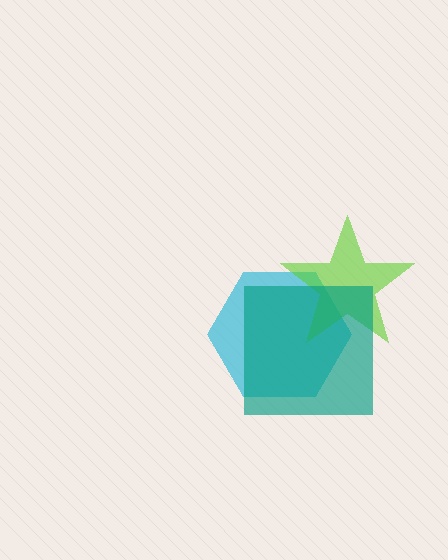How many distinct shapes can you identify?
There are 3 distinct shapes: a cyan hexagon, a lime star, a teal square.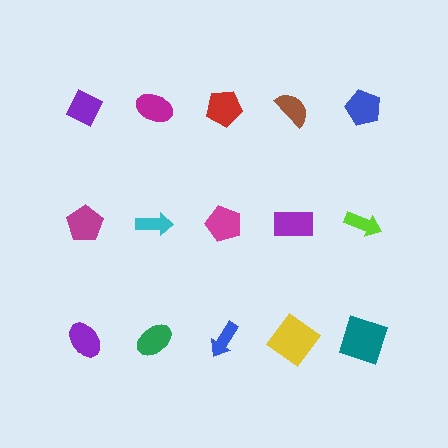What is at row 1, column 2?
A magenta ellipse.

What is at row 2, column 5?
A lime arrow.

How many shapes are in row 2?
5 shapes.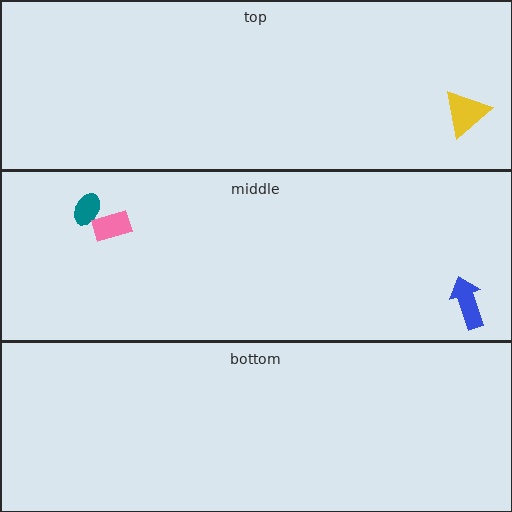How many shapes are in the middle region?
3.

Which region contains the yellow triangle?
The top region.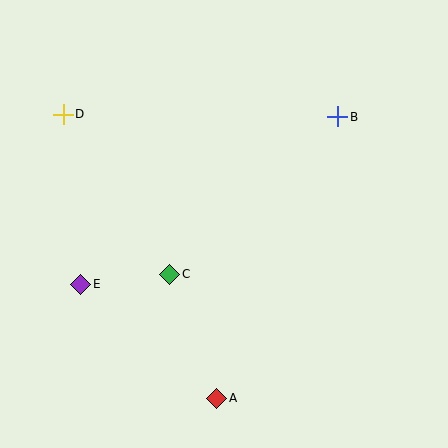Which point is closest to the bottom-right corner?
Point A is closest to the bottom-right corner.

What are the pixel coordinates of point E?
Point E is at (81, 284).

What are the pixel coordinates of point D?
Point D is at (63, 114).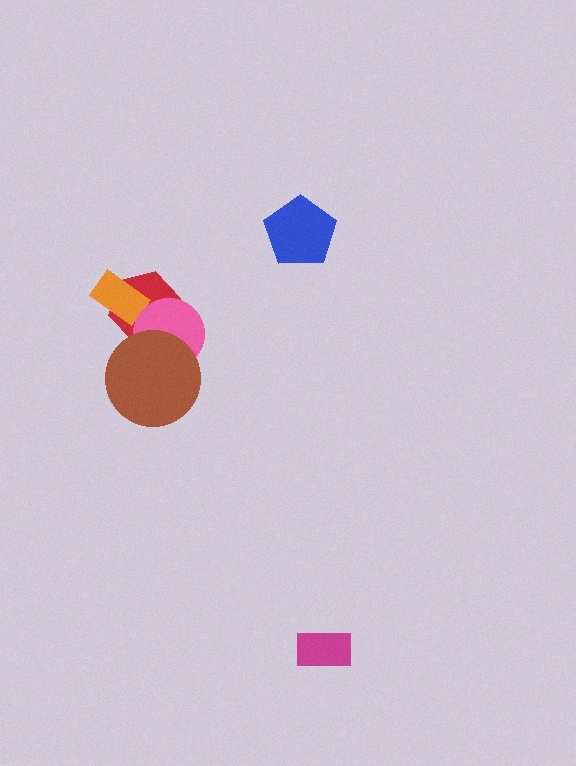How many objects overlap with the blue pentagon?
0 objects overlap with the blue pentagon.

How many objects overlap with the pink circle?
2 objects overlap with the pink circle.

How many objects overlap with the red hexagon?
3 objects overlap with the red hexagon.